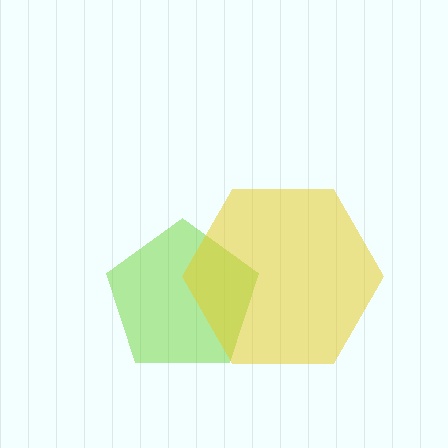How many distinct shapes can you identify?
There are 2 distinct shapes: a lime pentagon, a yellow hexagon.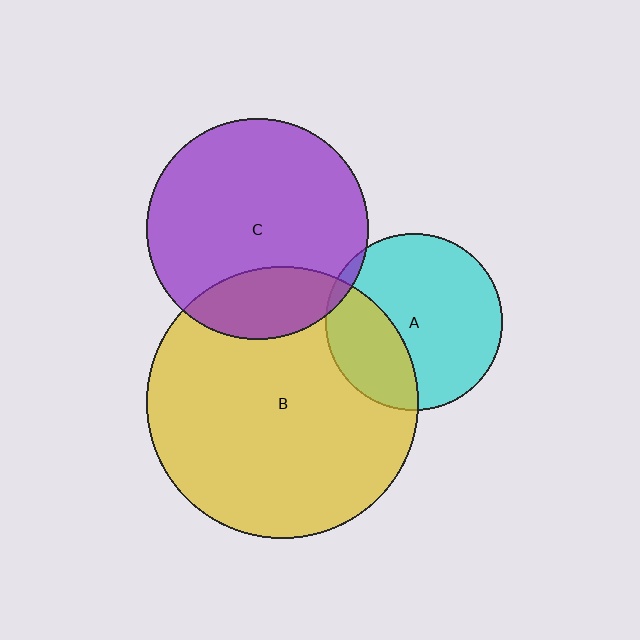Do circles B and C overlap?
Yes.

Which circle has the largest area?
Circle B (yellow).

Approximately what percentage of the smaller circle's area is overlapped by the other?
Approximately 20%.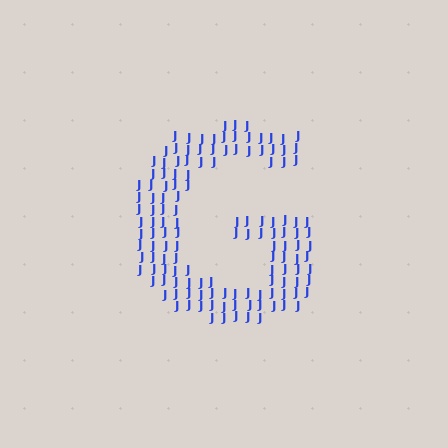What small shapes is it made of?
It is made of small letter J's.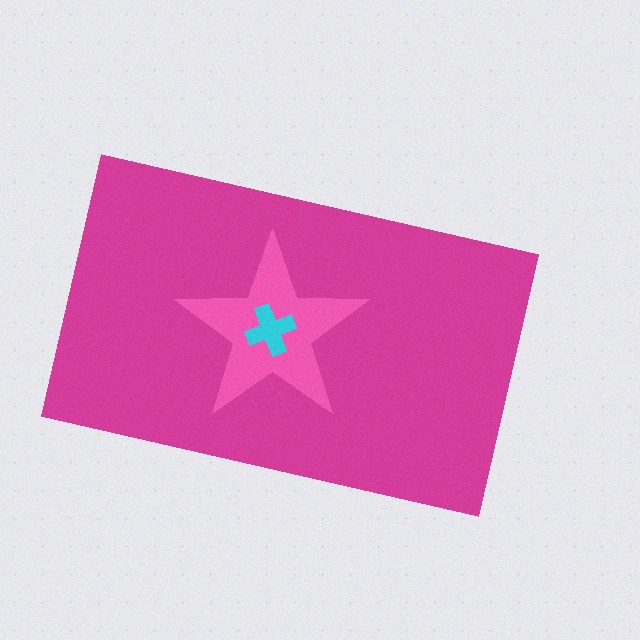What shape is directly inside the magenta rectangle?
The pink star.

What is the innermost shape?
The cyan cross.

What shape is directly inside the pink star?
The cyan cross.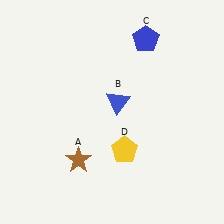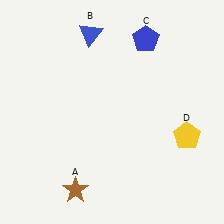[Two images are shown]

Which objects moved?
The objects that moved are: the brown star (A), the blue triangle (B), the yellow pentagon (D).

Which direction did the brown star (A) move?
The brown star (A) moved down.